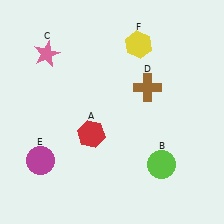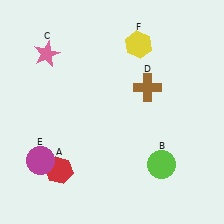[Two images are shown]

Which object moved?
The red hexagon (A) moved down.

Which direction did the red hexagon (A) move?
The red hexagon (A) moved down.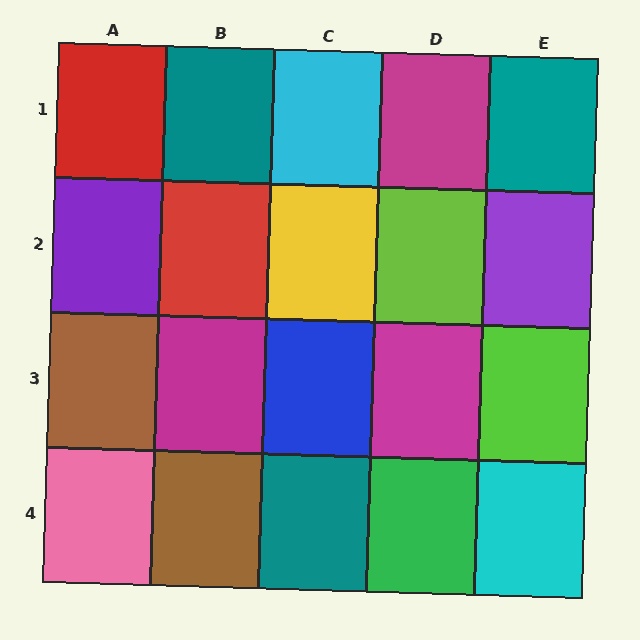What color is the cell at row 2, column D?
Lime.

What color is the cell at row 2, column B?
Red.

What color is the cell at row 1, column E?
Teal.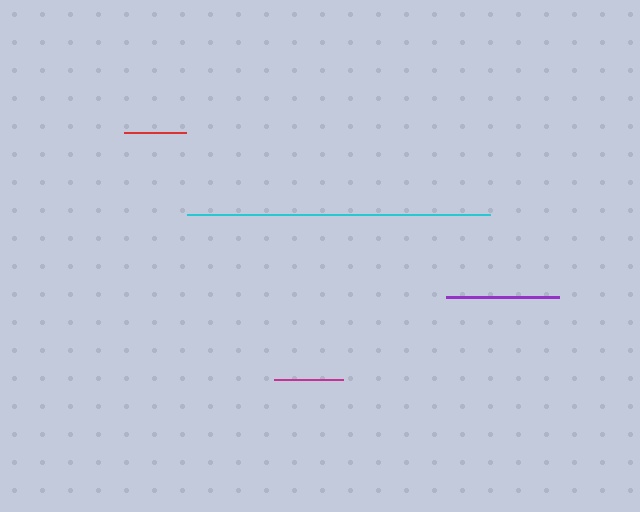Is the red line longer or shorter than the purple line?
The purple line is longer than the red line.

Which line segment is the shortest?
The red line is the shortest at approximately 62 pixels.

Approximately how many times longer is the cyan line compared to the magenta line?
The cyan line is approximately 4.4 times the length of the magenta line.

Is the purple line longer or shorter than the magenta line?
The purple line is longer than the magenta line.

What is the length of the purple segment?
The purple segment is approximately 112 pixels long.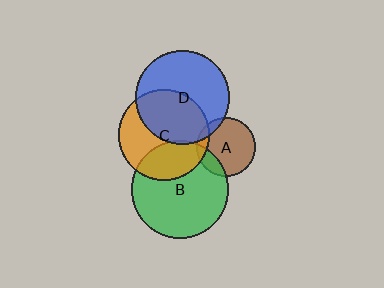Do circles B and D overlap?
Yes.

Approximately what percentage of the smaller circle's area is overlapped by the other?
Approximately 5%.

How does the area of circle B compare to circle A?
Approximately 2.7 times.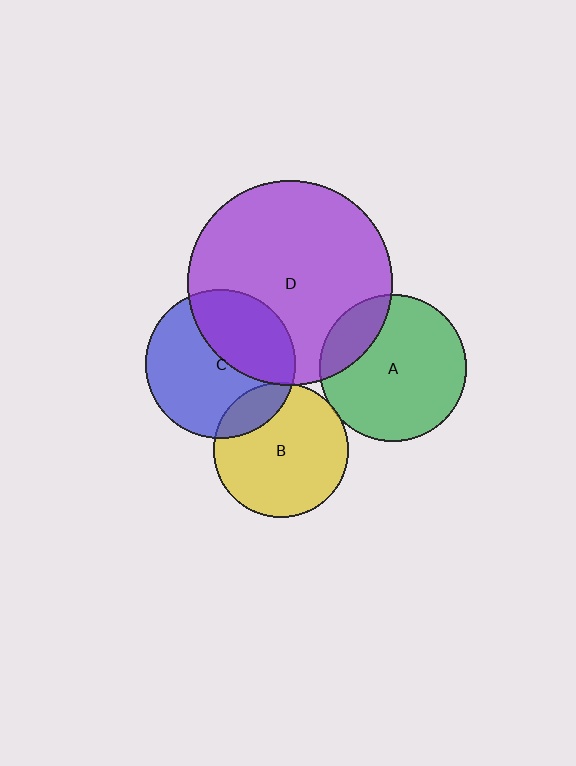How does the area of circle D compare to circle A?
Approximately 2.0 times.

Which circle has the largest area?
Circle D (purple).